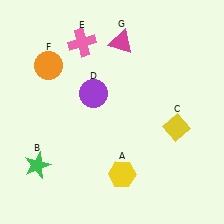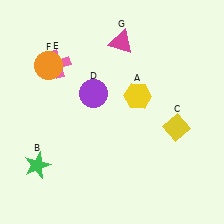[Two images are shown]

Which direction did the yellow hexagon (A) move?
The yellow hexagon (A) moved up.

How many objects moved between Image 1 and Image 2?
2 objects moved between the two images.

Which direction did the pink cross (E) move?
The pink cross (E) moved left.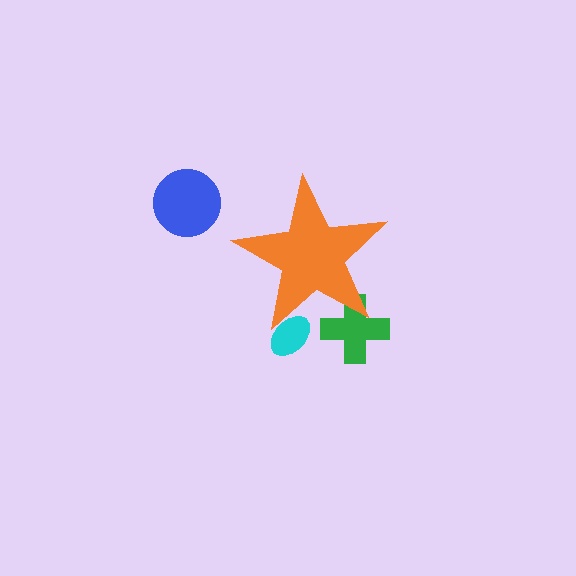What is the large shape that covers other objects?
An orange star.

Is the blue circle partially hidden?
No, the blue circle is fully visible.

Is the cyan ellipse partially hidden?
Yes, the cyan ellipse is partially hidden behind the orange star.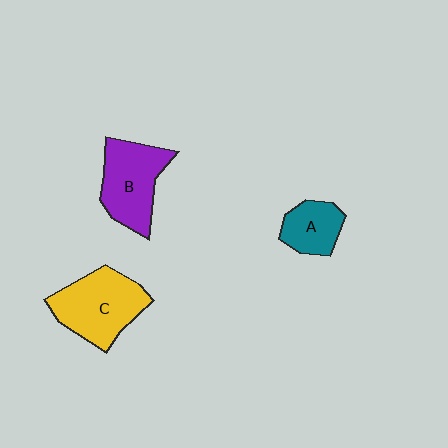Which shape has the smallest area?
Shape A (teal).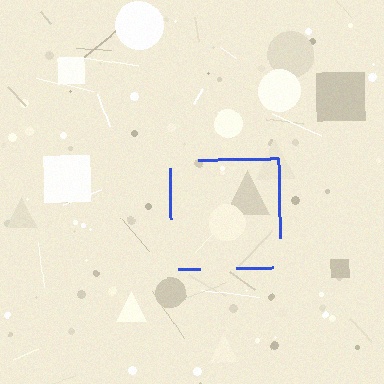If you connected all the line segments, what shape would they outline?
They would outline a square.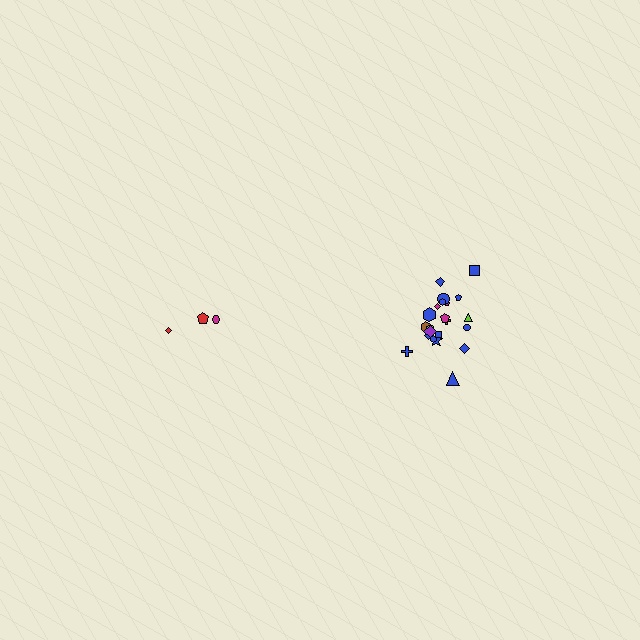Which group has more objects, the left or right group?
The right group.